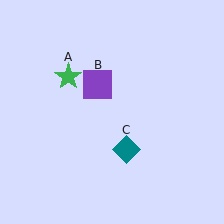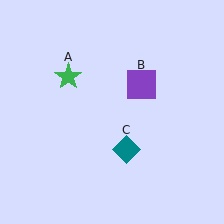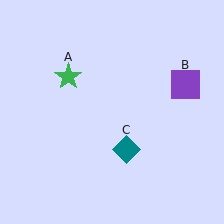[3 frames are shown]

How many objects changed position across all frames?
1 object changed position: purple square (object B).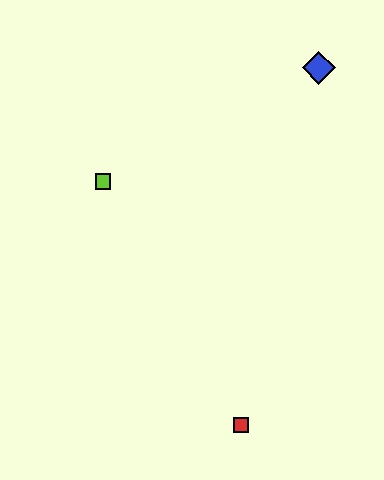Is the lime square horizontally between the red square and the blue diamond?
No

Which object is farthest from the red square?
The blue diamond is farthest from the red square.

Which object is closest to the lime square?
The blue diamond is closest to the lime square.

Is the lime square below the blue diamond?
Yes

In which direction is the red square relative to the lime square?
The red square is below the lime square.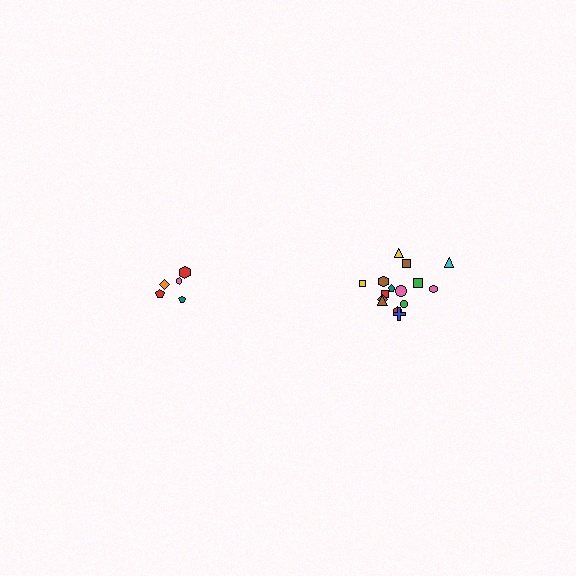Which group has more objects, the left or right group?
The right group.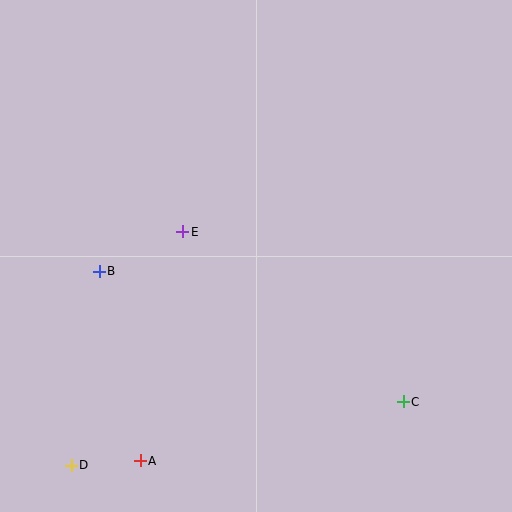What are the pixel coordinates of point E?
Point E is at (183, 232).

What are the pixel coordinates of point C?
Point C is at (403, 402).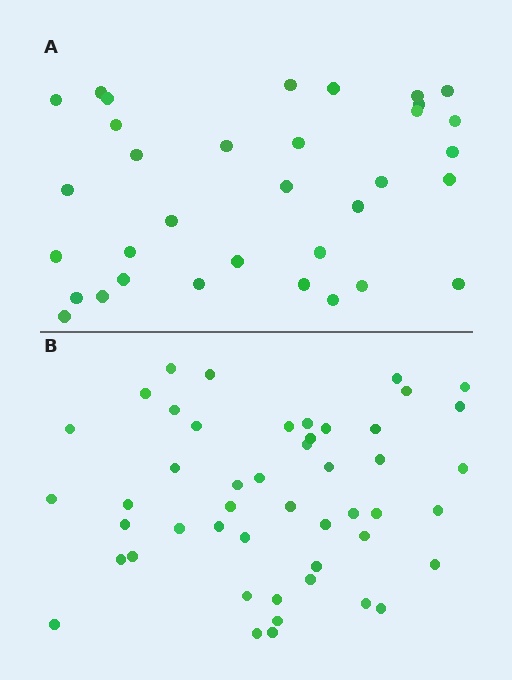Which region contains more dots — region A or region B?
Region B (the bottom region) has more dots.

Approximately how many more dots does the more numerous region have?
Region B has approximately 15 more dots than region A.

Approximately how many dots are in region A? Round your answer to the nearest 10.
About 30 dots. (The exact count is 34, which rounds to 30.)